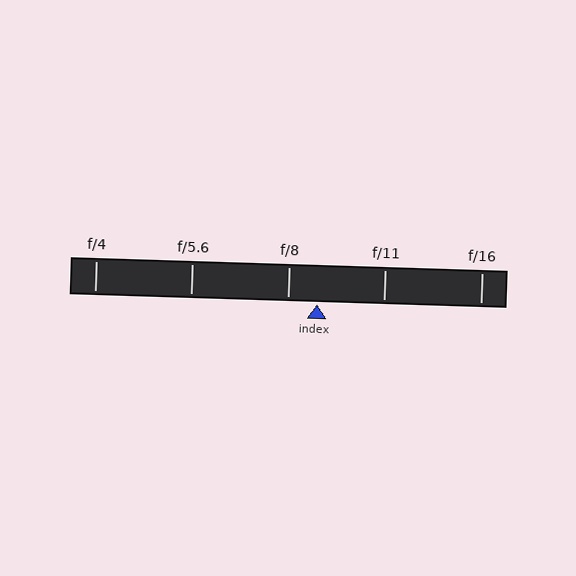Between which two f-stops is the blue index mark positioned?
The index mark is between f/8 and f/11.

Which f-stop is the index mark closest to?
The index mark is closest to f/8.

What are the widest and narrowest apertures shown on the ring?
The widest aperture shown is f/4 and the narrowest is f/16.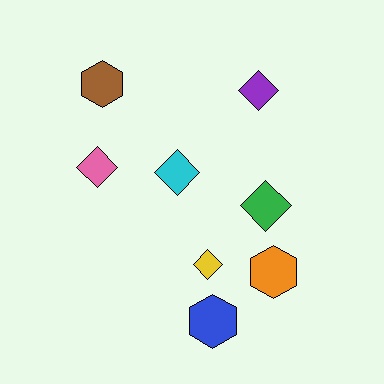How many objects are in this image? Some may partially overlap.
There are 8 objects.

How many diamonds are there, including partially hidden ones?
There are 5 diamonds.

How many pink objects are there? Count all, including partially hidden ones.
There is 1 pink object.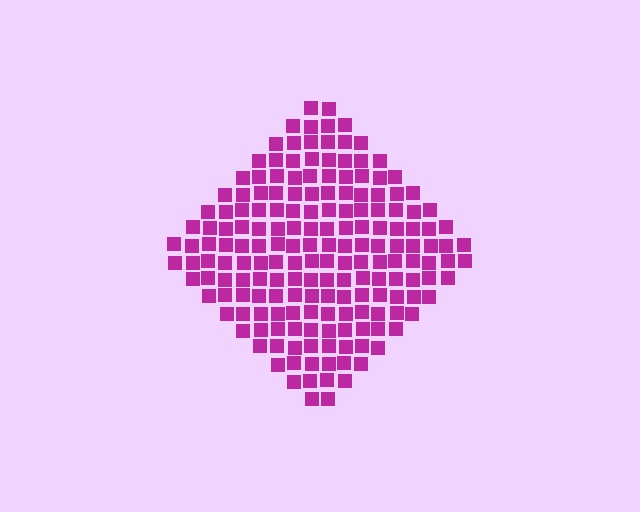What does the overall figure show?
The overall figure shows a diamond.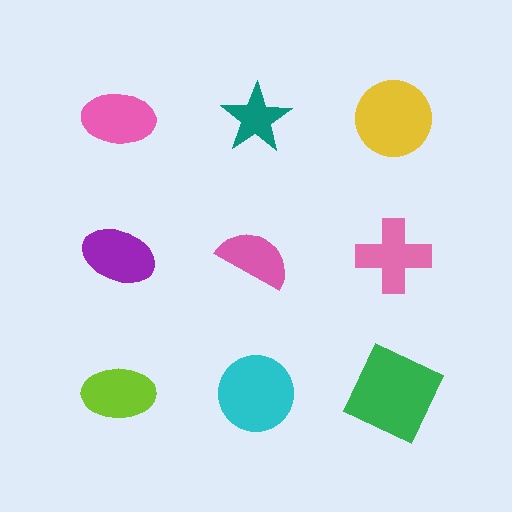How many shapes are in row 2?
3 shapes.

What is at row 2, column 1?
A purple ellipse.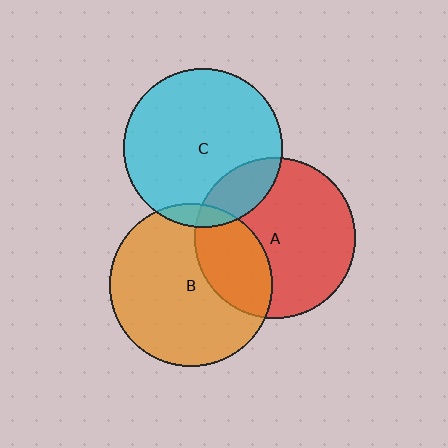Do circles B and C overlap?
Yes.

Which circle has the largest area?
Circle B (orange).